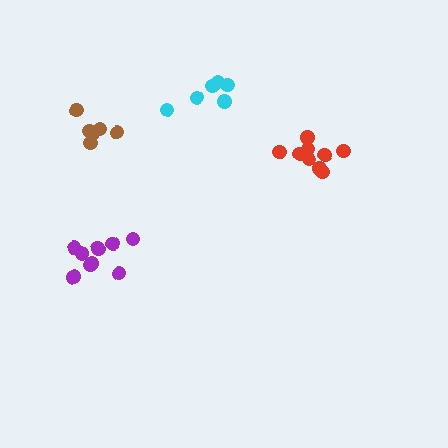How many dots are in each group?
Group 1: 6 dots, Group 2: 9 dots, Group 3: 9 dots, Group 4: 6 dots (30 total).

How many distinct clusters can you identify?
There are 4 distinct clusters.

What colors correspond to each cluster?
The clusters are colored: cyan, red, purple, brown.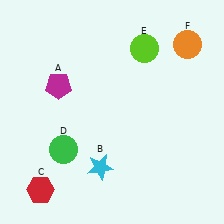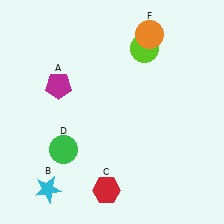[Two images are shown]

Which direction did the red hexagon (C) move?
The red hexagon (C) moved right.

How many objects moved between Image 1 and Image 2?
3 objects moved between the two images.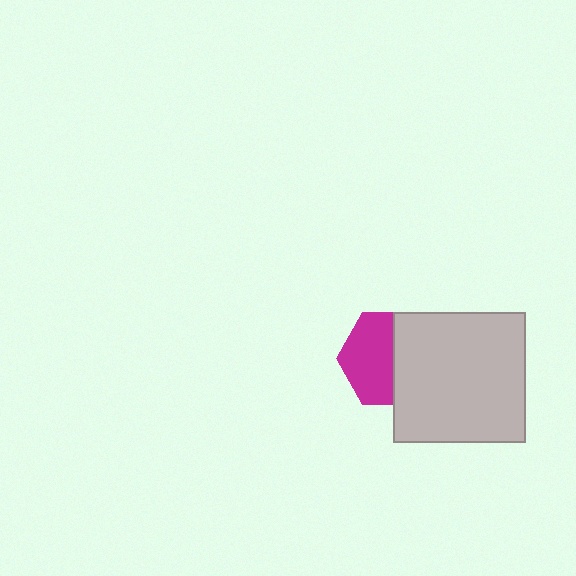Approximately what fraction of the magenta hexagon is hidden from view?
Roughly 44% of the magenta hexagon is hidden behind the light gray rectangle.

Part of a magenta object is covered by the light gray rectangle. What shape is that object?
It is a hexagon.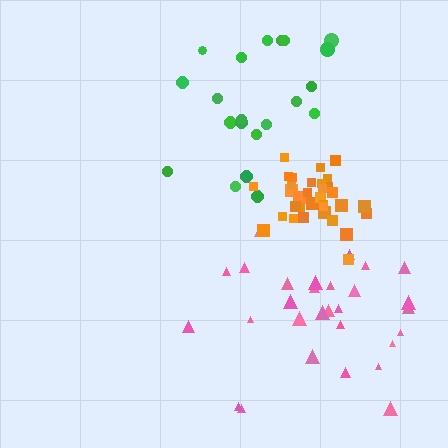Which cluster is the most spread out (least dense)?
Green.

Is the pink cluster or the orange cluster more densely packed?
Orange.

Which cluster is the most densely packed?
Orange.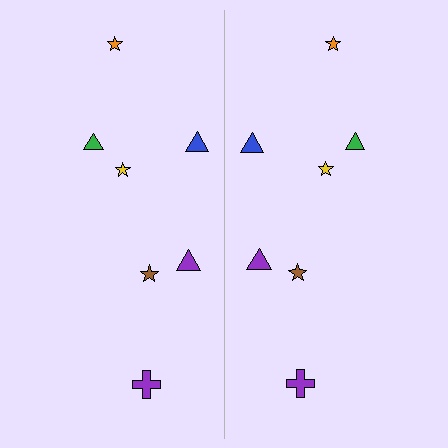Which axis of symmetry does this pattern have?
The pattern has a vertical axis of symmetry running through the center of the image.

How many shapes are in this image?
There are 14 shapes in this image.